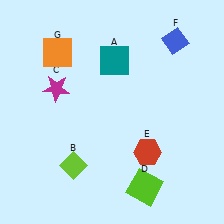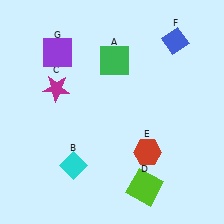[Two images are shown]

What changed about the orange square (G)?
In Image 1, G is orange. In Image 2, it changed to purple.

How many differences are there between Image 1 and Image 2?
There are 3 differences between the two images.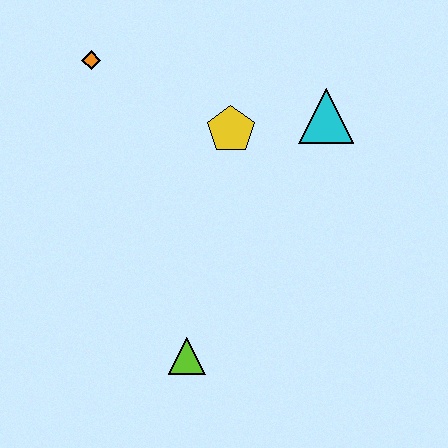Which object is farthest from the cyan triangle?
The lime triangle is farthest from the cyan triangle.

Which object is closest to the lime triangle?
The yellow pentagon is closest to the lime triangle.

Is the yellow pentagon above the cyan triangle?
No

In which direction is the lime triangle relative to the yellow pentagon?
The lime triangle is below the yellow pentagon.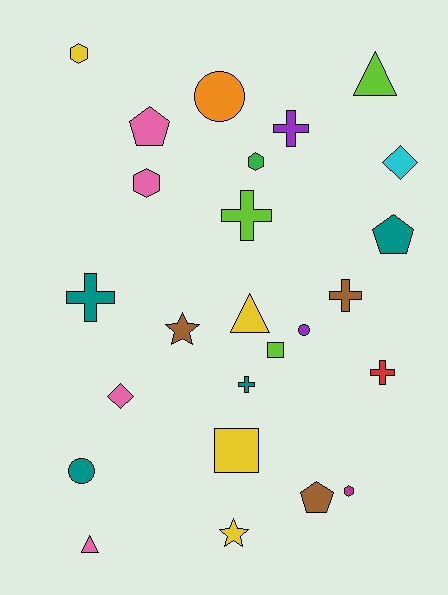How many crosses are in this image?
There are 6 crosses.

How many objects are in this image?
There are 25 objects.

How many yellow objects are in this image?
There are 4 yellow objects.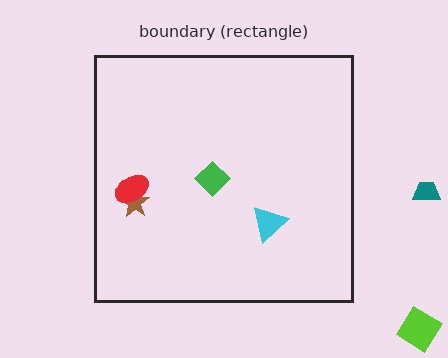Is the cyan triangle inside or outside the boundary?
Inside.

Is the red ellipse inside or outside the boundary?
Inside.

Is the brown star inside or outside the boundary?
Inside.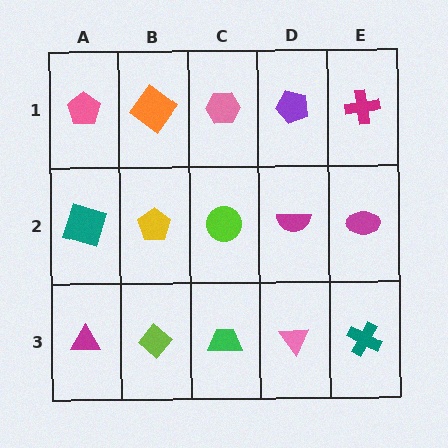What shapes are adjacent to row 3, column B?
A yellow pentagon (row 2, column B), a magenta triangle (row 3, column A), a green trapezoid (row 3, column C).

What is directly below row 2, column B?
A lime diamond.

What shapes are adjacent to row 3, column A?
A teal square (row 2, column A), a lime diamond (row 3, column B).